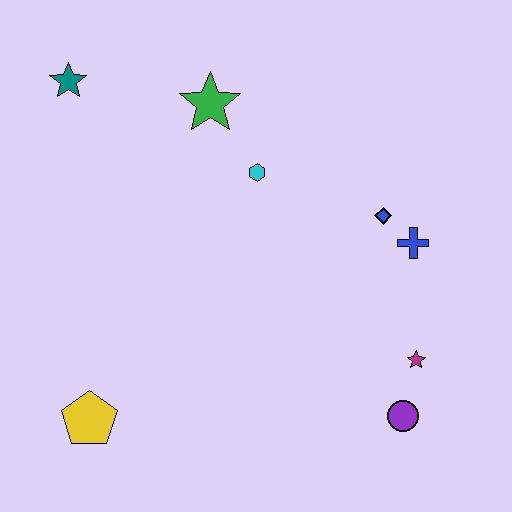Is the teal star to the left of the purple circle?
Yes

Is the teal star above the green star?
Yes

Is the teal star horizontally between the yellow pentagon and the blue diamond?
No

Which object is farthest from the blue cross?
The teal star is farthest from the blue cross.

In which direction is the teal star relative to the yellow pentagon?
The teal star is above the yellow pentagon.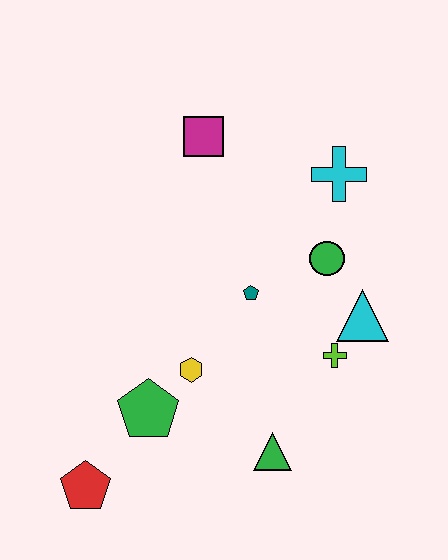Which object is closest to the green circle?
The cyan triangle is closest to the green circle.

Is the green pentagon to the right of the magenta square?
No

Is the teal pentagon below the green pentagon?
No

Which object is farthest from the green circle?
The red pentagon is farthest from the green circle.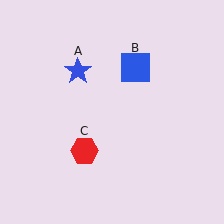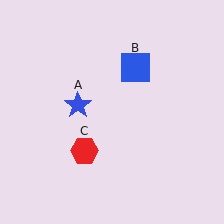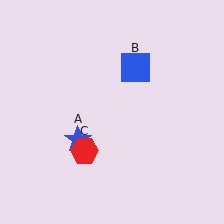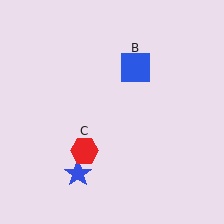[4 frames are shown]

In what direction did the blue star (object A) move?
The blue star (object A) moved down.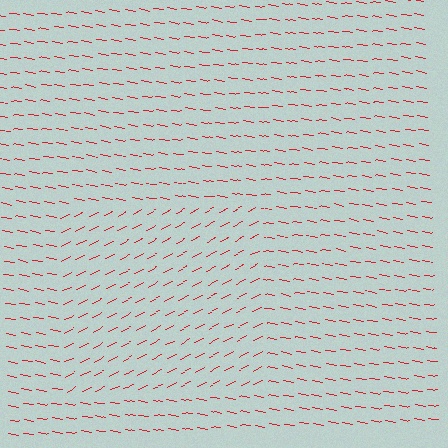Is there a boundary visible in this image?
Yes, there is a texture boundary formed by a change in line orientation.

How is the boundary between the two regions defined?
The boundary is defined purely by a change in line orientation (approximately 35 degrees difference). All lines are the same color and thickness.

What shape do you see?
I see a rectangle.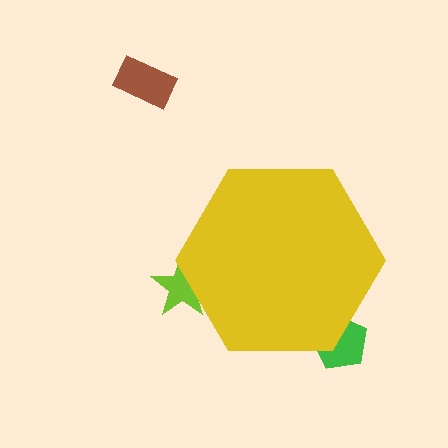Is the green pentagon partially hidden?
Yes, the green pentagon is partially hidden behind the yellow hexagon.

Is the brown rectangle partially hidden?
No, the brown rectangle is fully visible.